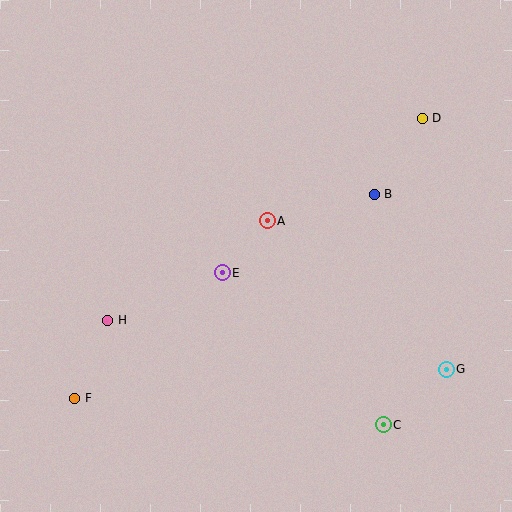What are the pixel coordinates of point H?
Point H is at (108, 320).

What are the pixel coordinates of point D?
Point D is at (422, 118).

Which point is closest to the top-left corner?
Point H is closest to the top-left corner.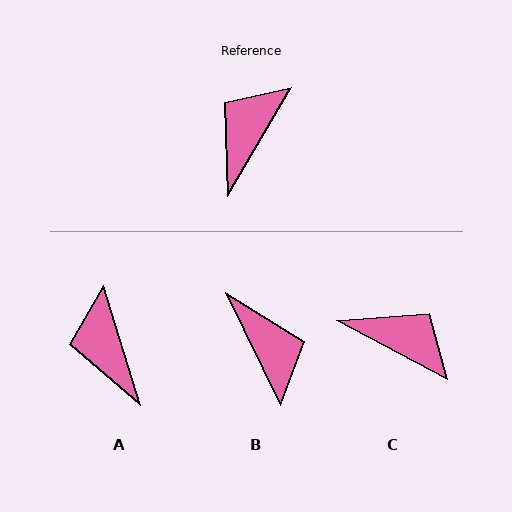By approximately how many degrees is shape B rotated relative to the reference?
Approximately 124 degrees clockwise.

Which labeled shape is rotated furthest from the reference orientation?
B, about 124 degrees away.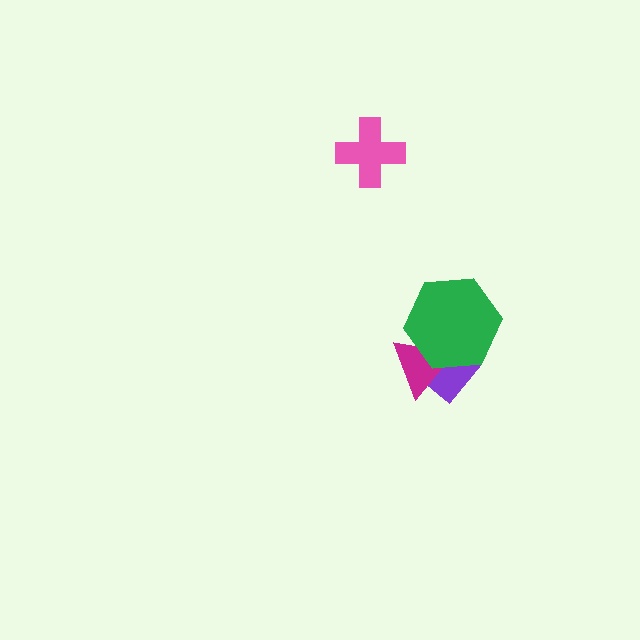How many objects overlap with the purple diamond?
2 objects overlap with the purple diamond.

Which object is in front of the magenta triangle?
The green hexagon is in front of the magenta triangle.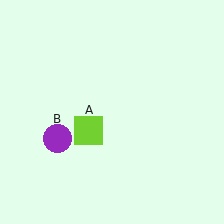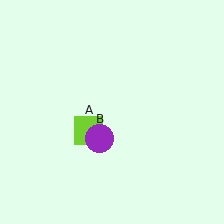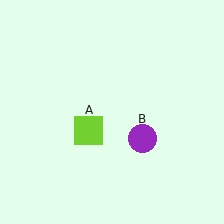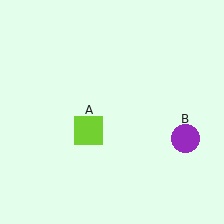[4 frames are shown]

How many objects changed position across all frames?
1 object changed position: purple circle (object B).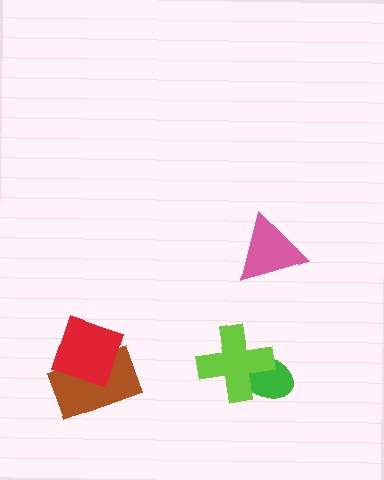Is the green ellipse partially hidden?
Yes, it is partially covered by another shape.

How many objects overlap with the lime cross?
1 object overlaps with the lime cross.